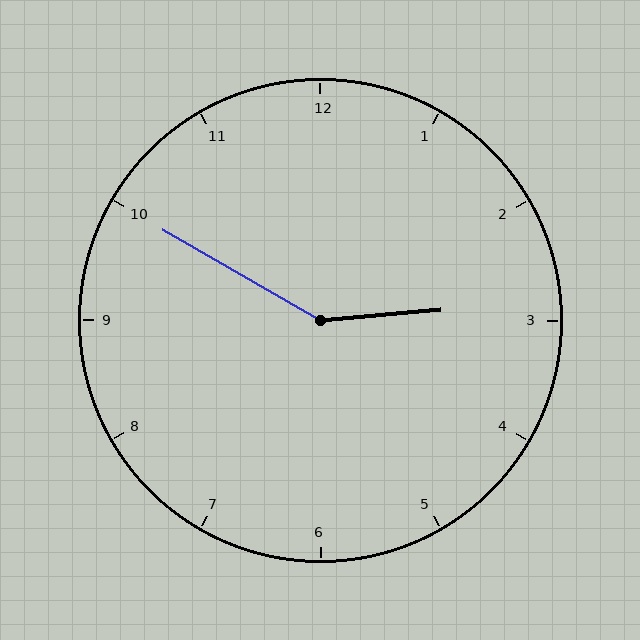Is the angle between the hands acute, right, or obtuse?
It is obtuse.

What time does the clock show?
2:50.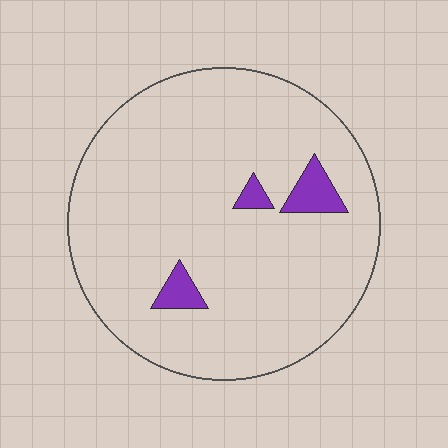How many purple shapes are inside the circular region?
3.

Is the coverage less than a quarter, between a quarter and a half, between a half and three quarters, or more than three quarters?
Less than a quarter.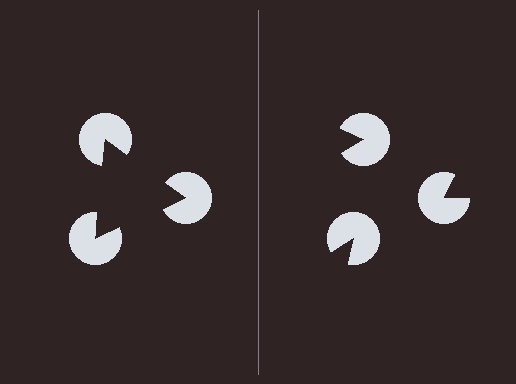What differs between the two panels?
The pac-man discs are positioned identically on both sides; only the wedge orientations differ. On the left they align to a triangle; on the right they are misaligned.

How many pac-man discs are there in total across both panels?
6 — 3 on each side.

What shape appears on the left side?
An illusory triangle.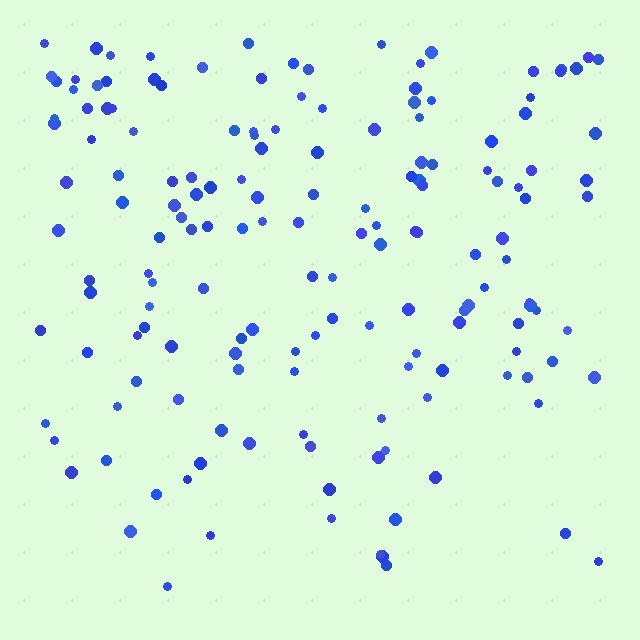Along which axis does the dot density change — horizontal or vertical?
Vertical.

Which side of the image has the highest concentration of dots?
The top.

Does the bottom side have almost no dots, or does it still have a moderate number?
Still a moderate number, just noticeably fewer than the top.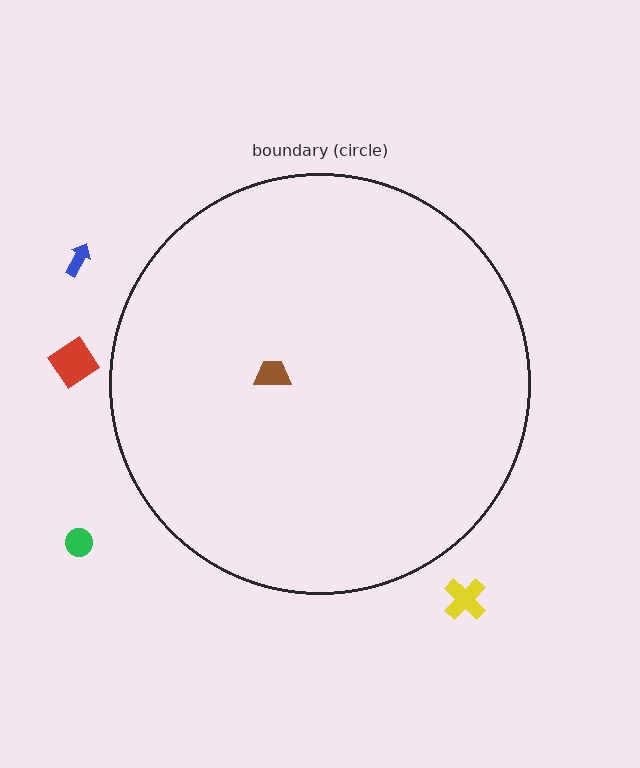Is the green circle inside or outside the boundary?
Outside.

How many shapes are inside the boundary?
1 inside, 4 outside.